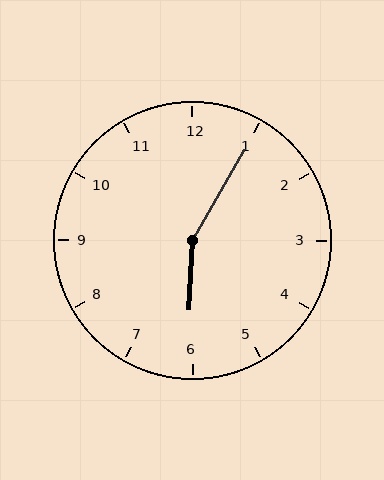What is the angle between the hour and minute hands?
Approximately 152 degrees.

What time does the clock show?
6:05.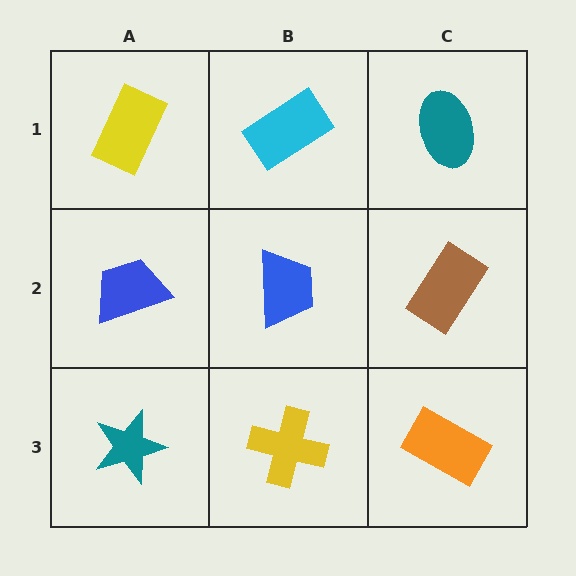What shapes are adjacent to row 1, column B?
A blue trapezoid (row 2, column B), a yellow rectangle (row 1, column A), a teal ellipse (row 1, column C).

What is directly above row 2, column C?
A teal ellipse.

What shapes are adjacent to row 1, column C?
A brown rectangle (row 2, column C), a cyan rectangle (row 1, column B).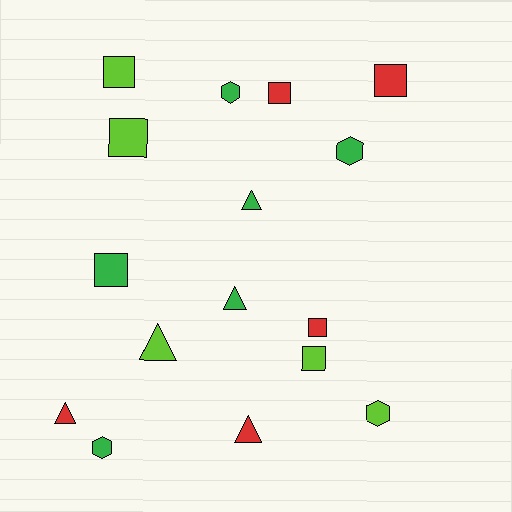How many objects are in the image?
There are 16 objects.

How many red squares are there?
There are 3 red squares.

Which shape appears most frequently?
Square, with 7 objects.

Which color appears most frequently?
Green, with 6 objects.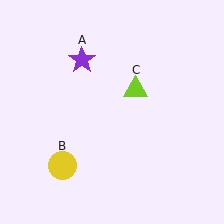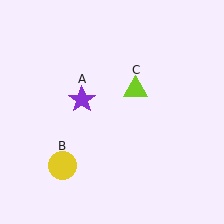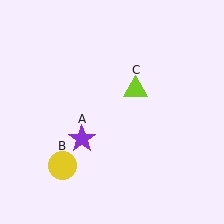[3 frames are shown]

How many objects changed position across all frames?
1 object changed position: purple star (object A).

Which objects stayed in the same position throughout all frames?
Yellow circle (object B) and lime triangle (object C) remained stationary.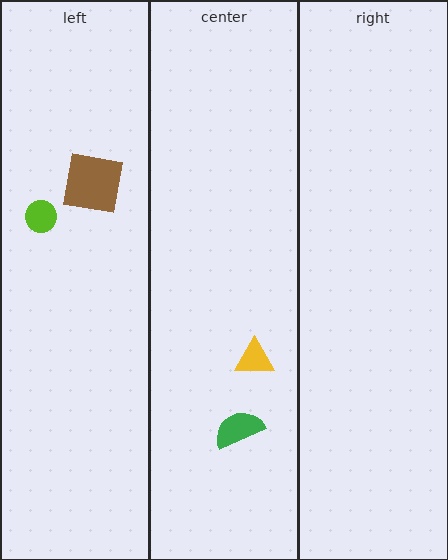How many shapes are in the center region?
2.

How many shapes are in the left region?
2.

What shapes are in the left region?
The lime circle, the brown square.